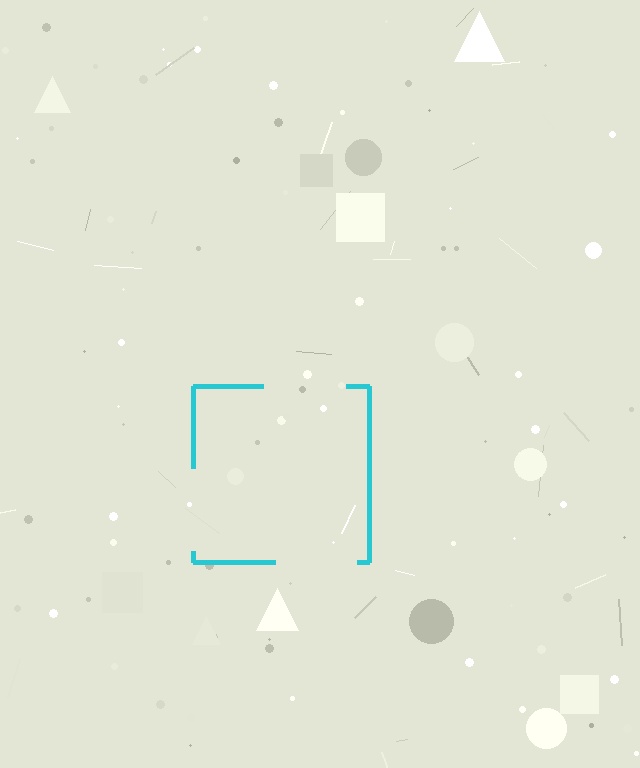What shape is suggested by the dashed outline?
The dashed outline suggests a square.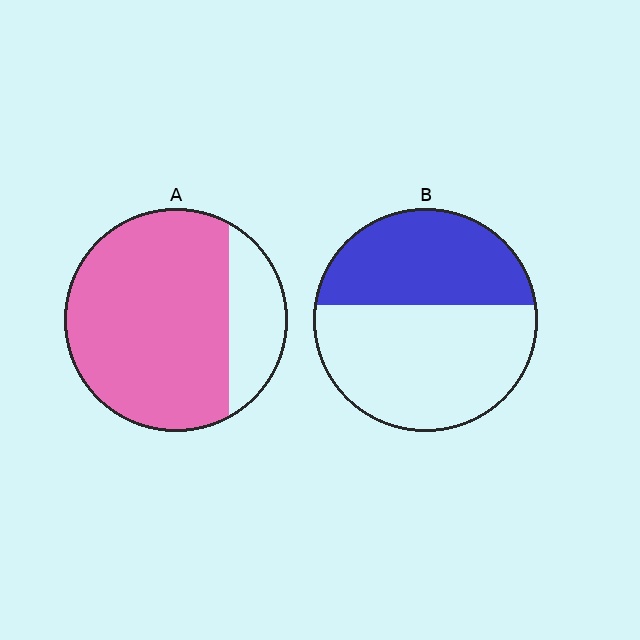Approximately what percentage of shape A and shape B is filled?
A is approximately 80% and B is approximately 40%.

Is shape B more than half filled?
No.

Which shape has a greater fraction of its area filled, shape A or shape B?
Shape A.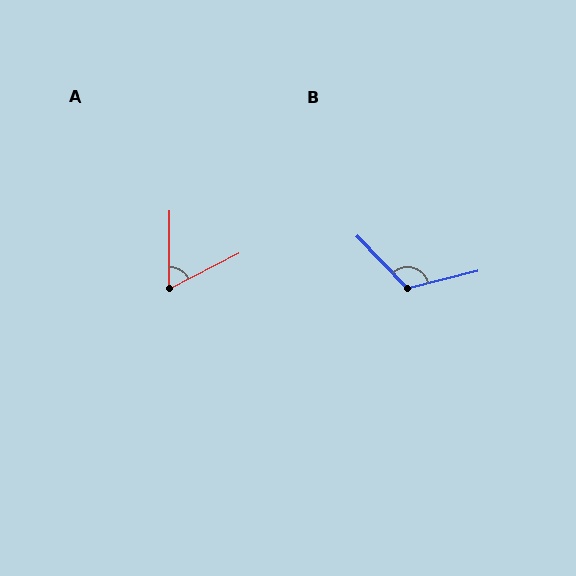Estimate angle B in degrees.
Approximately 120 degrees.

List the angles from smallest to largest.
A (62°), B (120°).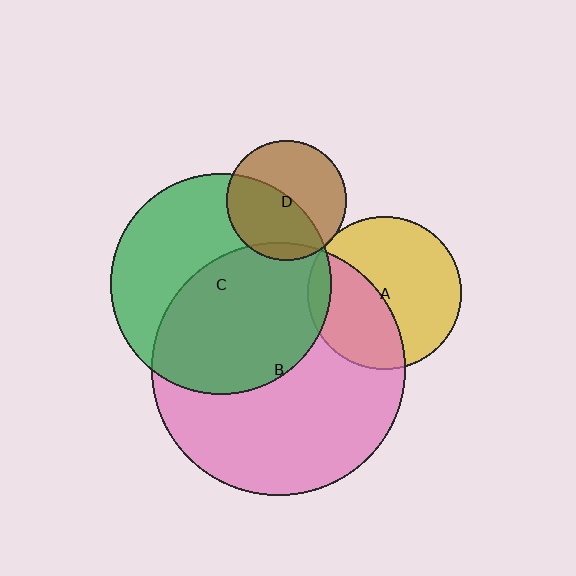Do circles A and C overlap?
Yes.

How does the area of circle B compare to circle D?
Approximately 4.4 times.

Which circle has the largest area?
Circle B (pink).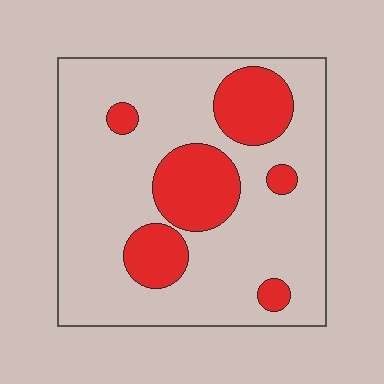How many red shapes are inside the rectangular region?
6.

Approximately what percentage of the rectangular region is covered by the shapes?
Approximately 25%.